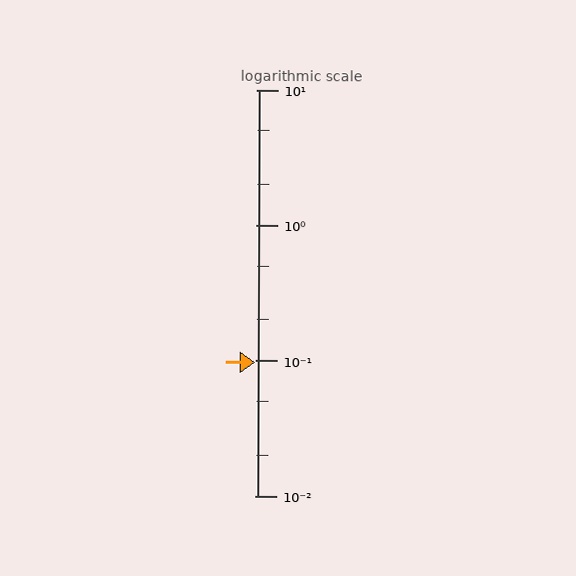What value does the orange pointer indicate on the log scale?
The pointer indicates approximately 0.097.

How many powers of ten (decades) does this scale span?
The scale spans 3 decades, from 0.01 to 10.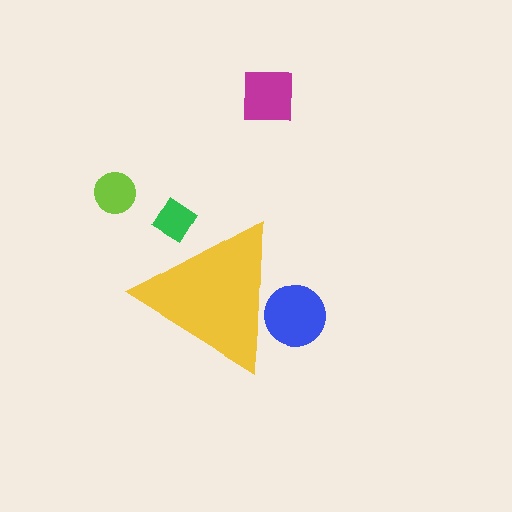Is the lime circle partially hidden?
No, the lime circle is fully visible.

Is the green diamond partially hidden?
Yes, the green diamond is partially hidden behind the yellow triangle.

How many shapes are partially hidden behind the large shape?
2 shapes are partially hidden.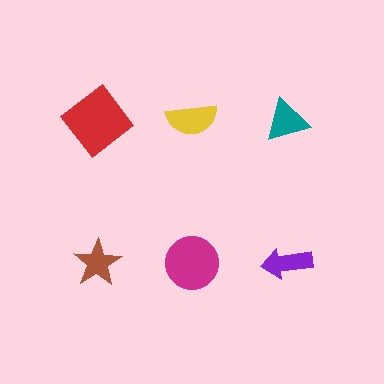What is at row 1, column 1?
A red diamond.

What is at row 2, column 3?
A purple arrow.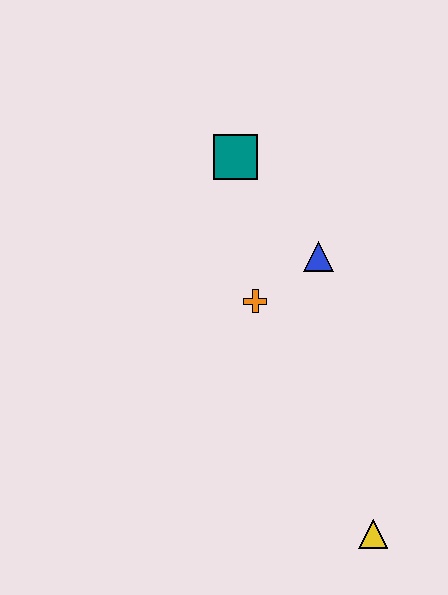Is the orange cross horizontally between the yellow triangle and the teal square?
Yes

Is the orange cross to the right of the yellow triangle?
No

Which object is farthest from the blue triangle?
The yellow triangle is farthest from the blue triangle.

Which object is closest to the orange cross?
The blue triangle is closest to the orange cross.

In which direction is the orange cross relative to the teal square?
The orange cross is below the teal square.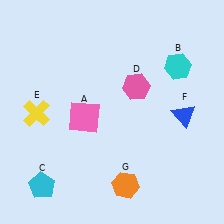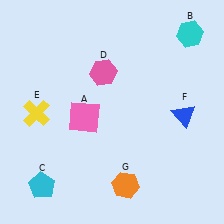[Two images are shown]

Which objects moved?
The objects that moved are: the cyan hexagon (B), the pink hexagon (D).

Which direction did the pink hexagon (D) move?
The pink hexagon (D) moved left.